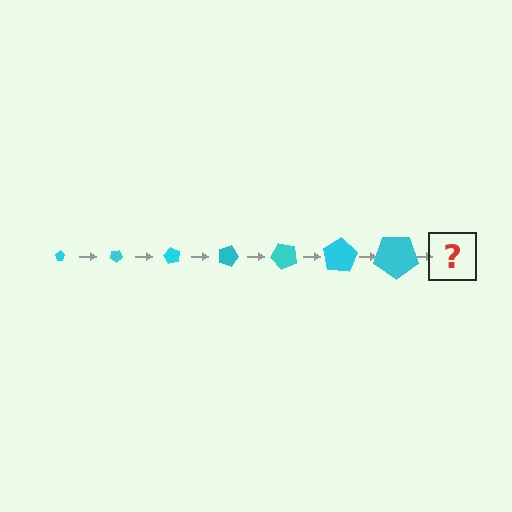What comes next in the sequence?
The next element should be a pentagon, larger than the previous one and rotated 210 degrees from the start.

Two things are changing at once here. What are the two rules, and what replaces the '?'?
The two rules are that the pentagon grows larger each step and it rotates 30 degrees each step. The '?' should be a pentagon, larger than the previous one and rotated 210 degrees from the start.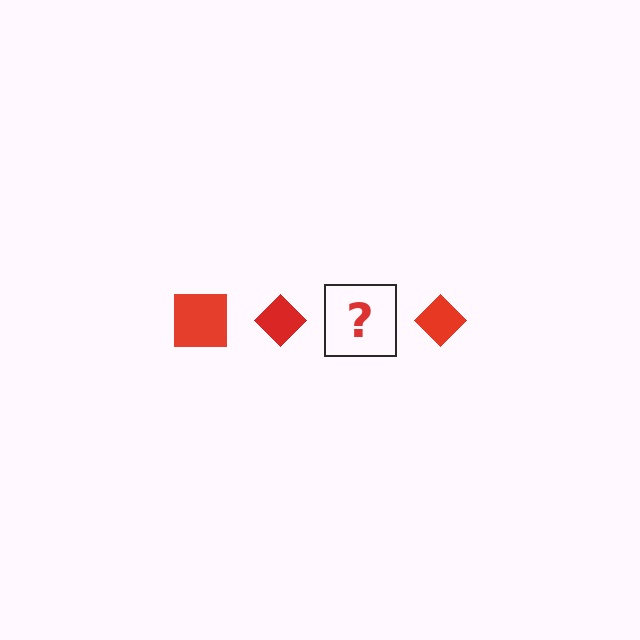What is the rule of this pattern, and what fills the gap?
The rule is that the pattern cycles through square, diamond shapes in red. The gap should be filled with a red square.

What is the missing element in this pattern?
The missing element is a red square.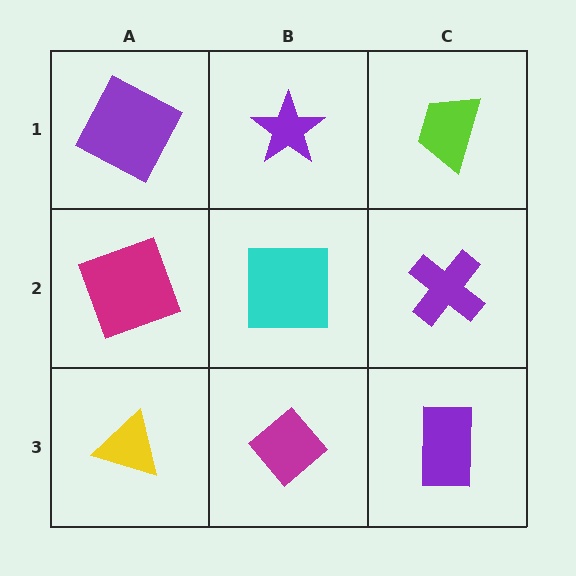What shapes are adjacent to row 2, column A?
A purple square (row 1, column A), a yellow triangle (row 3, column A), a cyan square (row 2, column B).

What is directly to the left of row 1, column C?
A purple star.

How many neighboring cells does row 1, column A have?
2.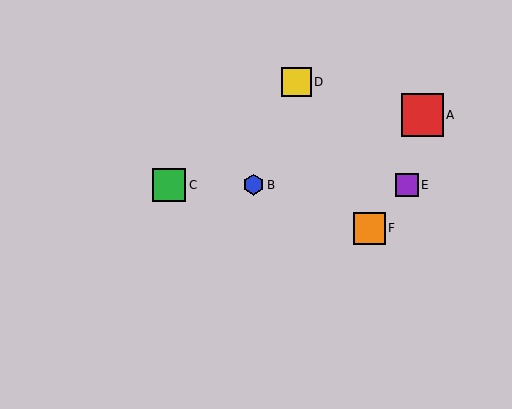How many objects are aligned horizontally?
3 objects (B, C, E) are aligned horizontally.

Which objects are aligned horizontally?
Objects B, C, E are aligned horizontally.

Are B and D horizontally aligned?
No, B is at y≈185 and D is at y≈82.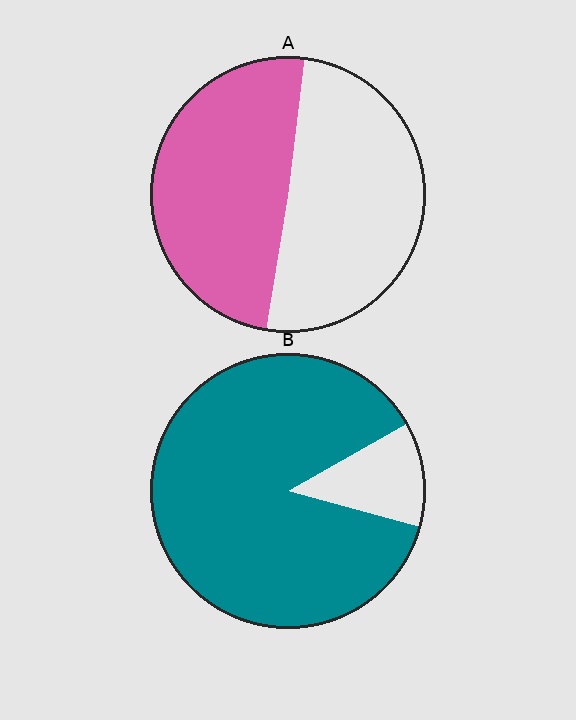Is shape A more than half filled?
Roughly half.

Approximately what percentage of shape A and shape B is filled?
A is approximately 50% and B is approximately 90%.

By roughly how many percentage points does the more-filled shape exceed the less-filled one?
By roughly 40 percentage points (B over A).